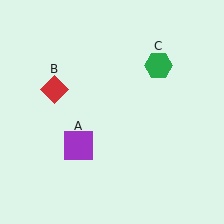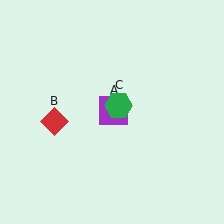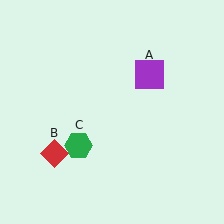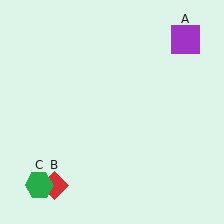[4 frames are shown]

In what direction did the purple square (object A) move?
The purple square (object A) moved up and to the right.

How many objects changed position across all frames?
3 objects changed position: purple square (object A), red diamond (object B), green hexagon (object C).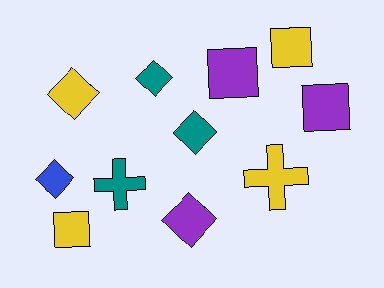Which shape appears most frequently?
Diamond, with 5 objects.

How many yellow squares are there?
There are 2 yellow squares.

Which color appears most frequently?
Yellow, with 4 objects.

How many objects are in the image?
There are 11 objects.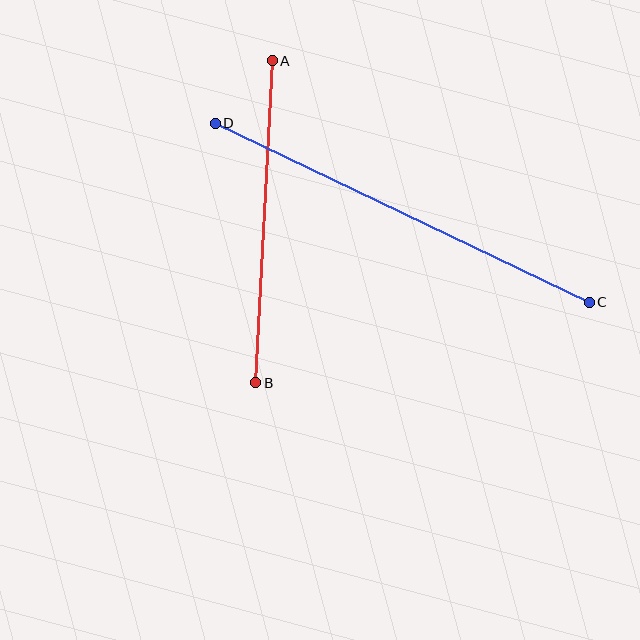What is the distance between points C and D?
The distance is approximately 414 pixels.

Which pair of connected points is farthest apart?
Points C and D are farthest apart.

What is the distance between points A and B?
The distance is approximately 322 pixels.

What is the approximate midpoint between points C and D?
The midpoint is at approximately (402, 213) pixels.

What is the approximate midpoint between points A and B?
The midpoint is at approximately (264, 222) pixels.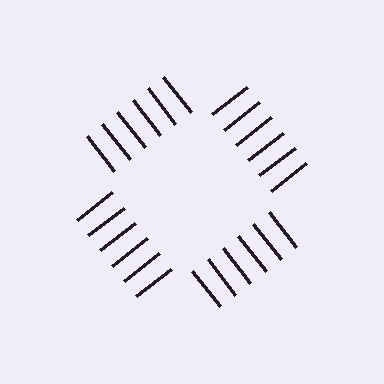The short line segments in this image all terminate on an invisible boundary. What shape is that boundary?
An illusory square — the line segments terminate on its edges but no continuous stroke is drawn.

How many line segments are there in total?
24 — 6 along each of the 4 edges.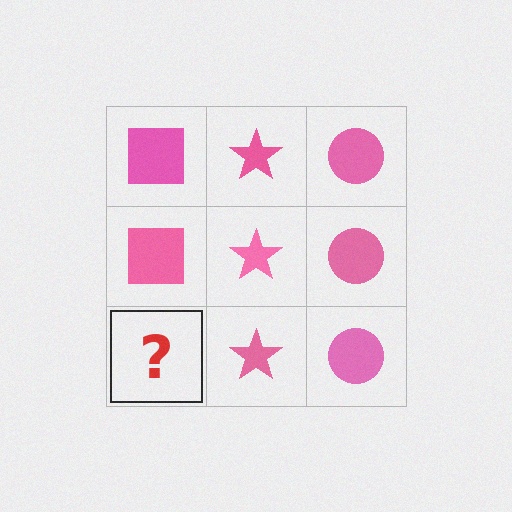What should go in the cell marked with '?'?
The missing cell should contain a pink square.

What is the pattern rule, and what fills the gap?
The rule is that each column has a consistent shape. The gap should be filled with a pink square.